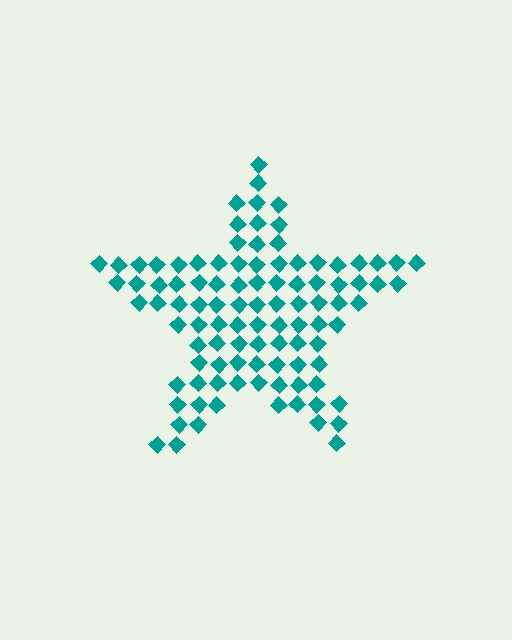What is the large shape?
The large shape is a star.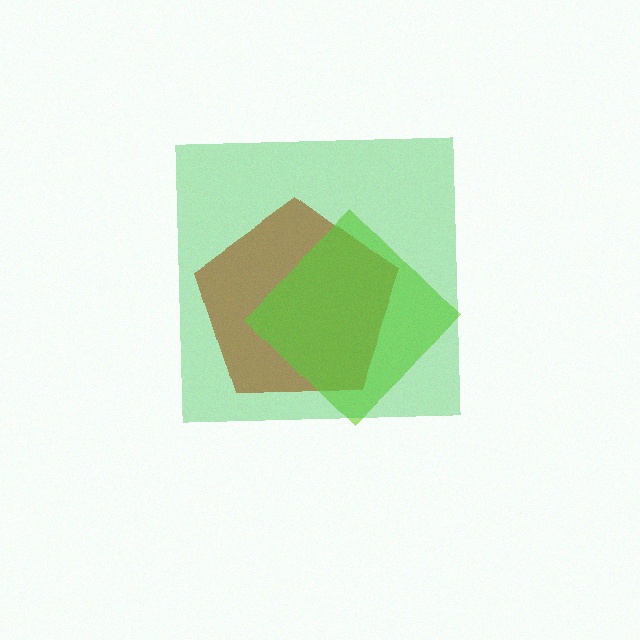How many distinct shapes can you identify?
There are 3 distinct shapes: a red pentagon, a lime diamond, a green square.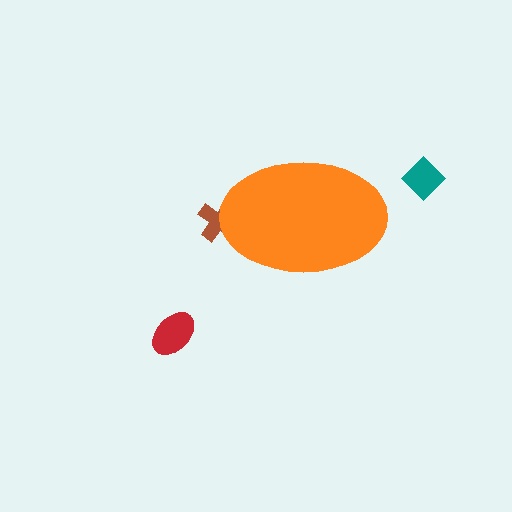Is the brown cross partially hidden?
Yes, the brown cross is partially hidden behind the orange ellipse.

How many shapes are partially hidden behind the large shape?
1 shape is partially hidden.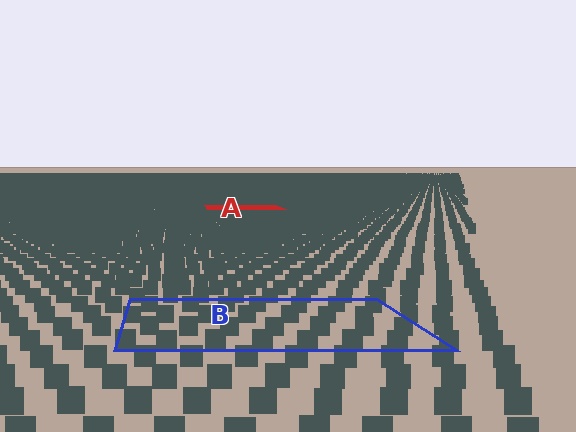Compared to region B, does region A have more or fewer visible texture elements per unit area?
Region A has more texture elements per unit area — they are packed more densely because it is farther away.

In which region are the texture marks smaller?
The texture marks are smaller in region A, because it is farther away.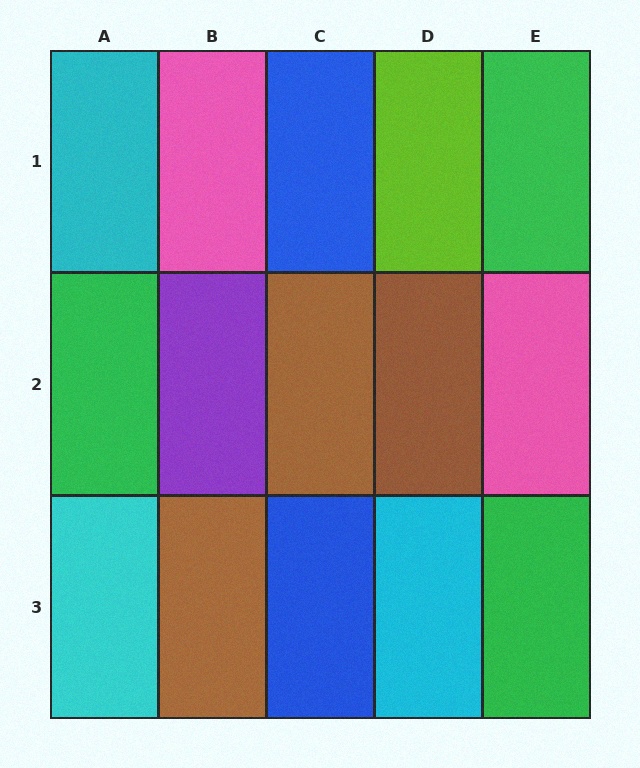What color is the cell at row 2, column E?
Pink.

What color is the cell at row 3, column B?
Brown.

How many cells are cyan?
3 cells are cyan.